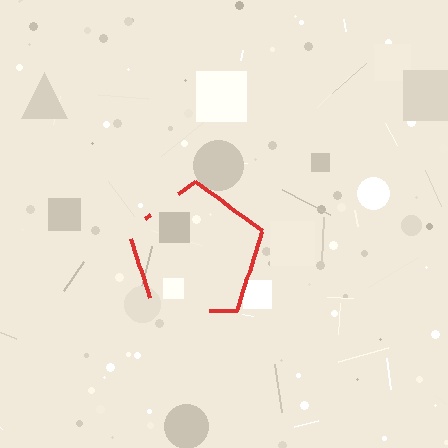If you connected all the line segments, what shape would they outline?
They would outline a pentagon.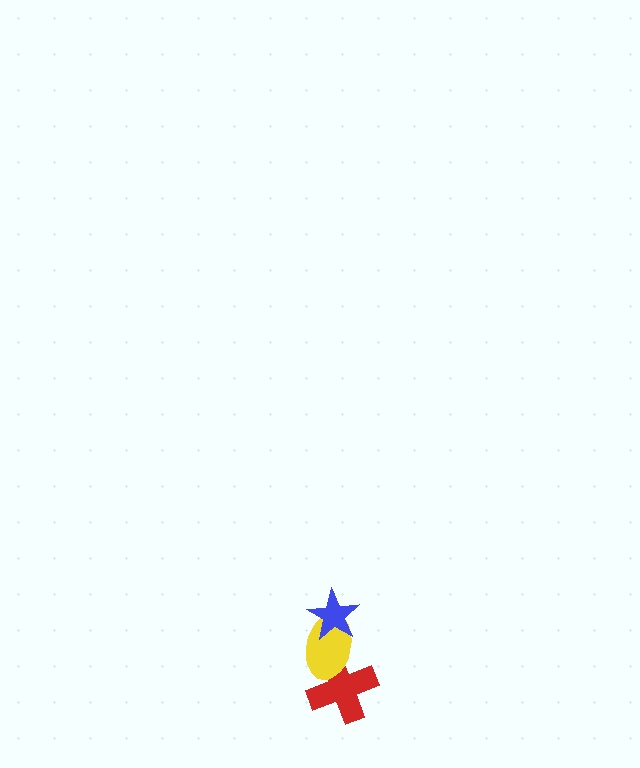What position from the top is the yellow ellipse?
The yellow ellipse is 2nd from the top.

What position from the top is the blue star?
The blue star is 1st from the top.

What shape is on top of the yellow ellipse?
The blue star is on top of the yellow ellipse.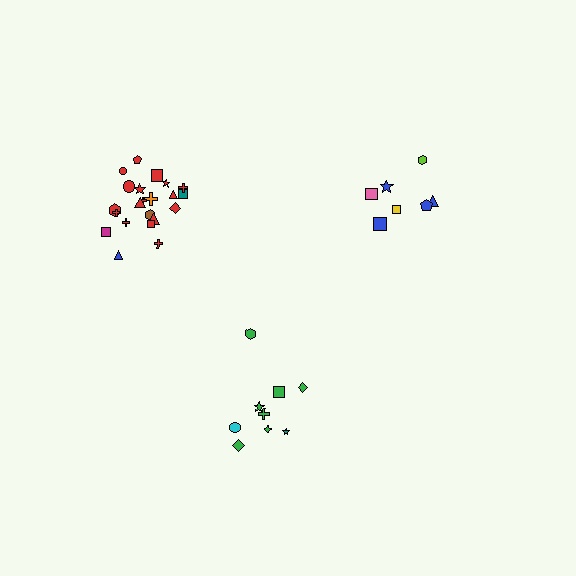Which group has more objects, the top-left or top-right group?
The top-left group.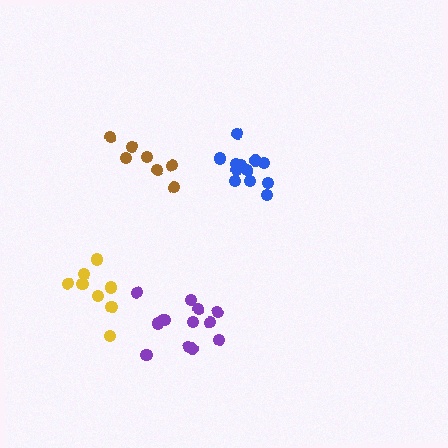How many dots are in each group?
Group 1: 8 dots, Group 2: 12 dots, Group 3: 13 dots, Group 4: 7 dots (40 total).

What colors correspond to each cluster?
The clusters are colored: yellow, blue, purple, brown.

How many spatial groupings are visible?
There are 4 spatial groupings.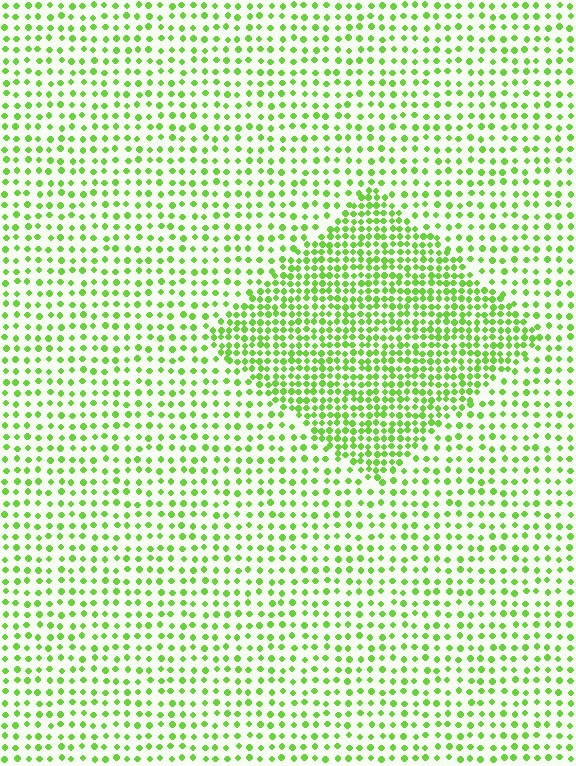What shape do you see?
I see a diamond.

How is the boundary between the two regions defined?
The boundary is defined by a change in element density (approximately 2.0x ratio). All elements are the same color, size, and shape.